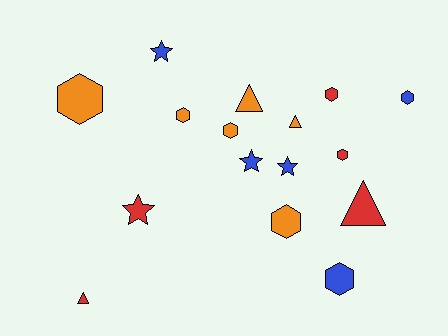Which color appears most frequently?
Orange, with 6 objects.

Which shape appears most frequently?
Hexagon, with 8 objects.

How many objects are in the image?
There are 16 objects.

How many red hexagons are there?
There are 2 red hexagons.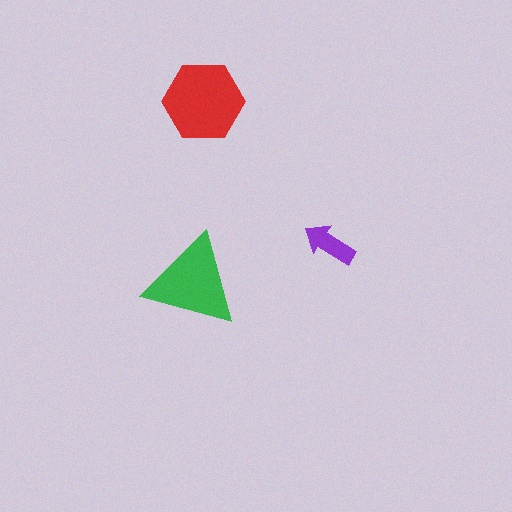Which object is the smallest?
The purple arrow.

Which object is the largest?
The red hexagon.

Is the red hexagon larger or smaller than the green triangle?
Larger.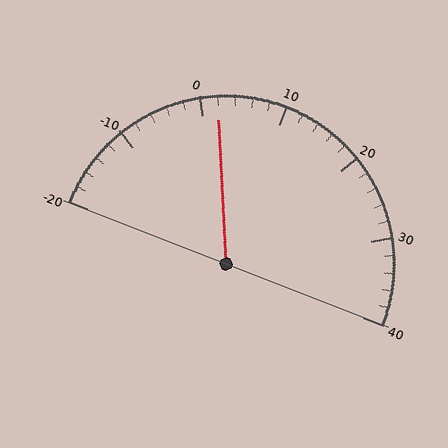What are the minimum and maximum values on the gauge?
The gauge ranges from -20 to 40.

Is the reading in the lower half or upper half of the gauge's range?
The reading is in the lower half of the range (-20 to 40).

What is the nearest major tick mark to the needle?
The nearest major tick mark is 0.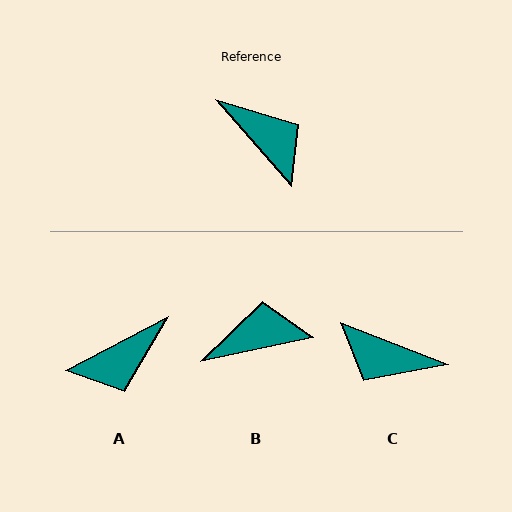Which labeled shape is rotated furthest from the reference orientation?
C, about 152 degrees away.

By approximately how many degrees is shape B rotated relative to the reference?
Approximately 61 degrees counter-clockwise.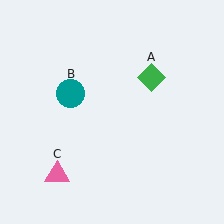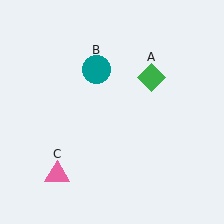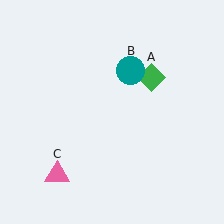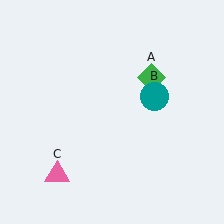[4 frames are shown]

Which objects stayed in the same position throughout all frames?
Green diamond (object A) and pink triangle (object C) remained stationary.